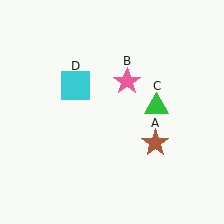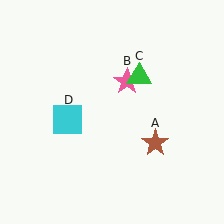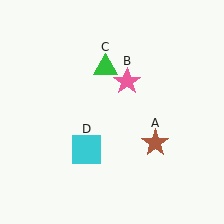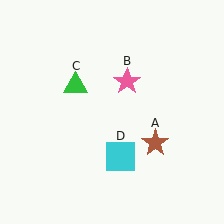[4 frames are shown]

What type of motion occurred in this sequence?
The green triangle (object C), cyan square (object D) rotated counterclockwise around the center of the scene.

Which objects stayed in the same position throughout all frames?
Brown star (object A) and pink star (object B) remained stationary.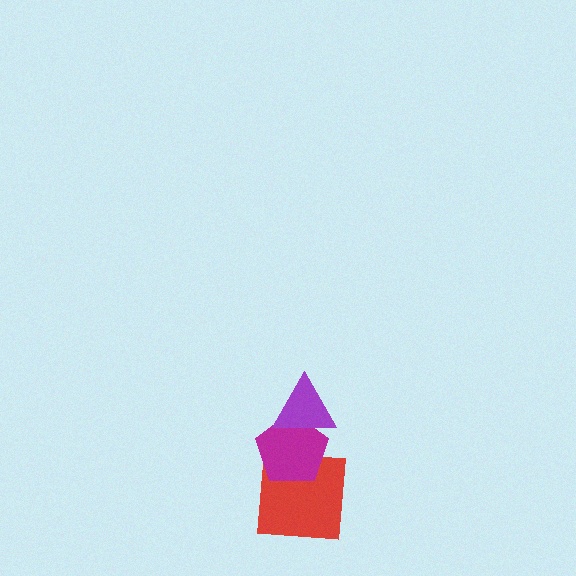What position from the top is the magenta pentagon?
The magenta pentagon is 2nd from the top.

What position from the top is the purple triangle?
The purple triangle is 1st from the top.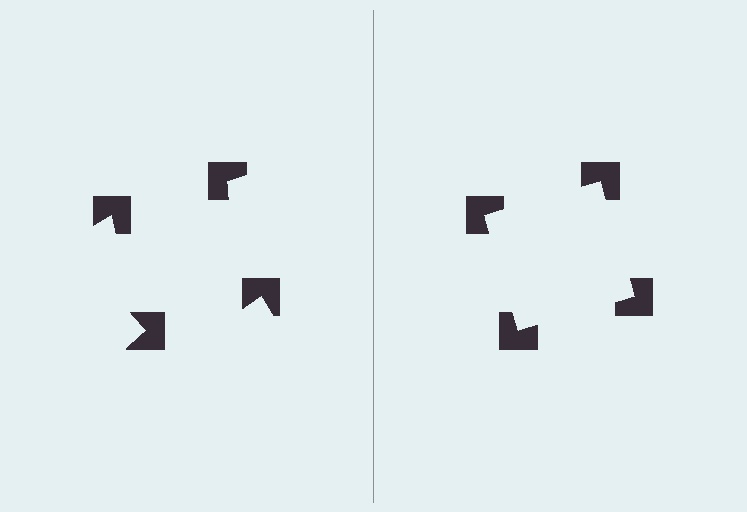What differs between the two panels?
The notched squares are positioned identically on both sides; only the wedge orientations differ. On the right they align to a square; on the left they are misaligned.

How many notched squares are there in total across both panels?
8 — 4 on each side.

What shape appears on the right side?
An illusory square.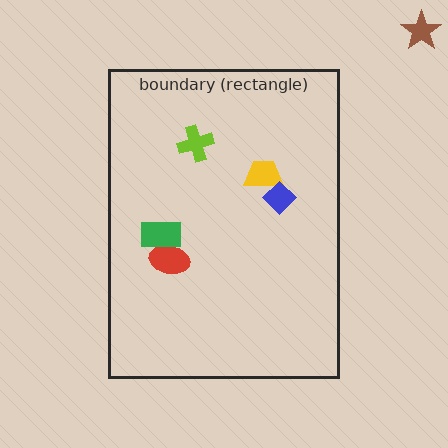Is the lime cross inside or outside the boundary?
Inside.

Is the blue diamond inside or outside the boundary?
Inside.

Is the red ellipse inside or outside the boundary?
Inside.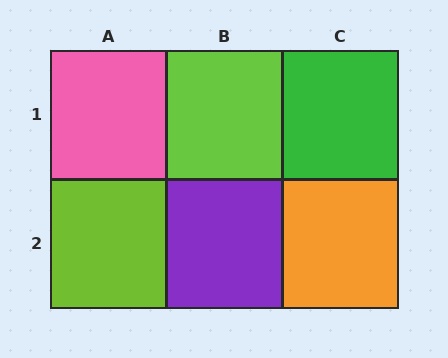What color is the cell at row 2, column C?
Orange.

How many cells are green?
1 cell is green.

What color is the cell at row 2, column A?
Lime.